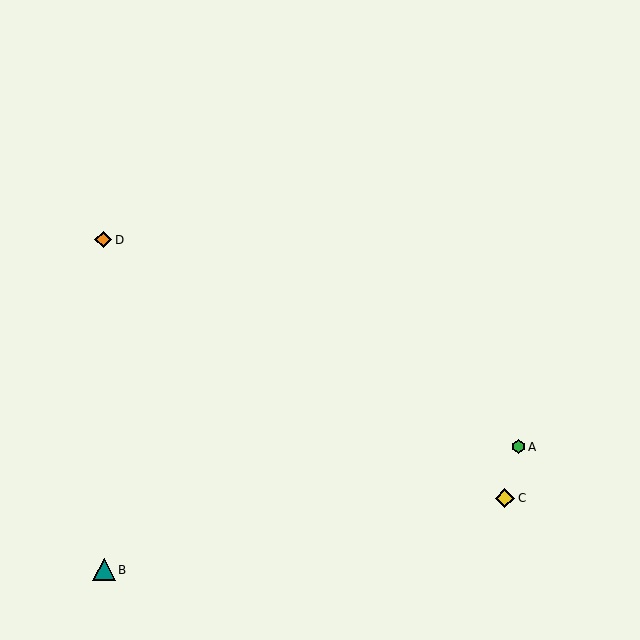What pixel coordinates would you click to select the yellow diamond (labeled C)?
Click at (505, 498) to select the yellow diamond C.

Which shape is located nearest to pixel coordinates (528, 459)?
The green hexagon (labeled A) at (518, 447) is nearest to that location.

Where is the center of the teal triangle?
The center of the teal triangle is at (104, 570).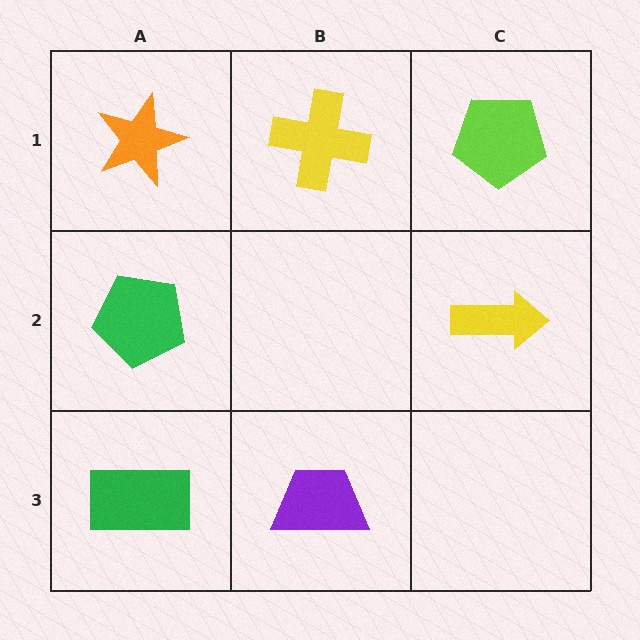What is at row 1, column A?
An orange star.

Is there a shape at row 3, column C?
No, that cell is empty.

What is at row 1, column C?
A lime pentagon.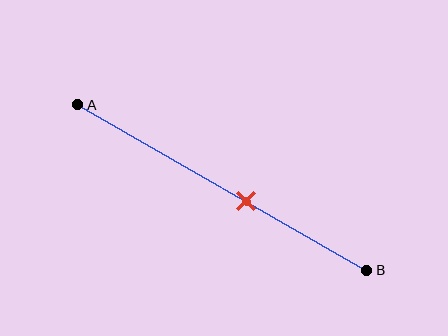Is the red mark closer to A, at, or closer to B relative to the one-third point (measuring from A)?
The red mark is closer to point B than the one-third point of segment AB.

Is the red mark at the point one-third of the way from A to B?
No, the mark is at about 60% from A, not at the 33% one-third point.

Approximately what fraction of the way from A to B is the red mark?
The red mark is approximately 60% of the way from A to B.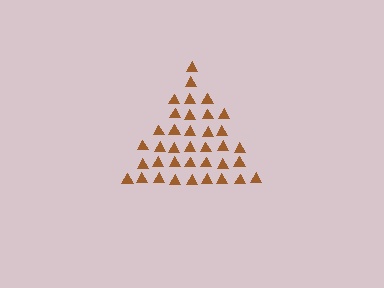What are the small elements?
The small elements are triangles.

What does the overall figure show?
The overall figure shows a triangle.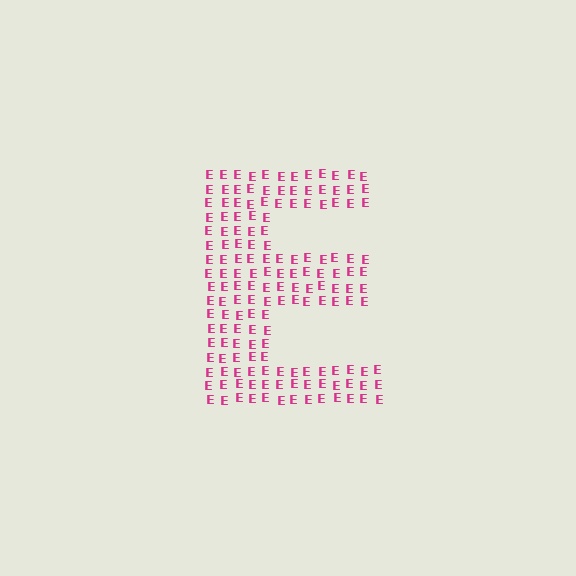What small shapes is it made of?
It is made of small letter E's.